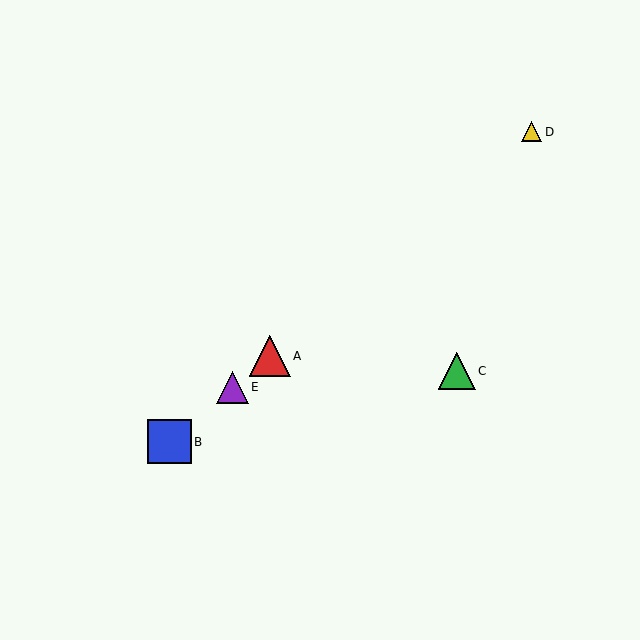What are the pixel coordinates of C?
Object C is at (457, 371).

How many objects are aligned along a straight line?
4 objects (A, B, D, E) are aligned along a straight line.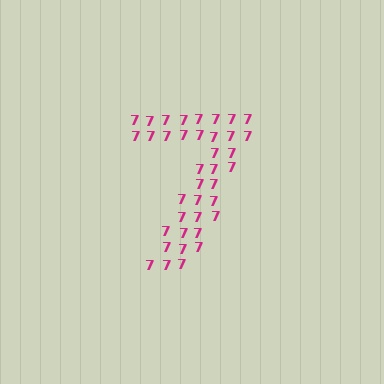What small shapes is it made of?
It is made of small digit 7's.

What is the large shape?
The large shape is the digit 7.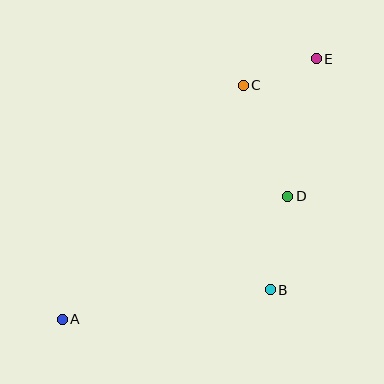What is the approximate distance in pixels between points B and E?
The distance between B and E is approximately 236 pixels.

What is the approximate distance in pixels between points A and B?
The distance between A and B is approximately 210 pixels.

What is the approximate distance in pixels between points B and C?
The distance between B and C is approximately 206 pixels.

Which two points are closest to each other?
Points C and E are closest to each other.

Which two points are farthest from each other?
Points A and E are farthest from each other.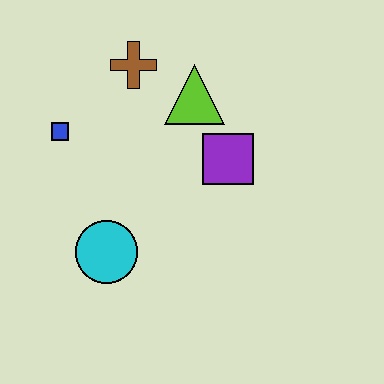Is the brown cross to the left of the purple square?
Yes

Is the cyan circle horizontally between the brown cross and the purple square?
No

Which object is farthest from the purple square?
The blue square is farthest from the purple square.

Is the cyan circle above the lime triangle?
No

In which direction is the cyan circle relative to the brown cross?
The cyan circle is below the brown cross.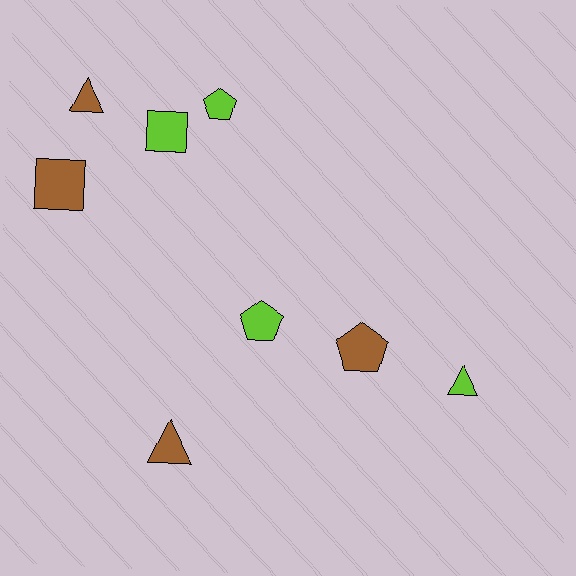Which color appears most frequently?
Brown, with 4 objects.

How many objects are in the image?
There are 8 objects.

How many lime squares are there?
There is 1 lime square.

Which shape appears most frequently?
Pentagon, with 3 objects.